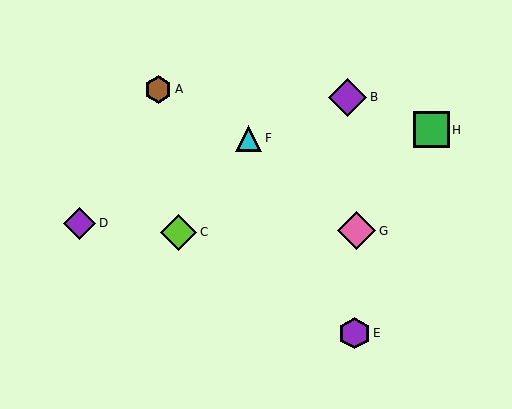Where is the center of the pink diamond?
The center of the pink diamond is at (356, 231).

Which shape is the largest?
The pink diamond (labeled G) is the largest.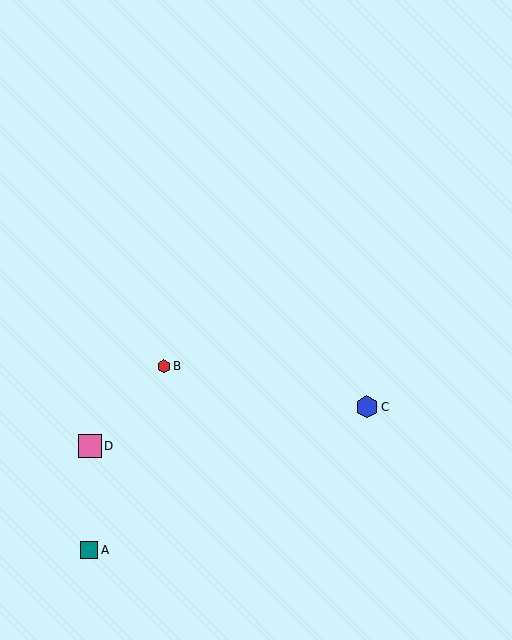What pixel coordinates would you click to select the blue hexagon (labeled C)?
Click at (367, 407) to select the blue hexagon C.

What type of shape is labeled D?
Shape D is a pink square.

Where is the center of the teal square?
The center of the teal square is at (89, 550).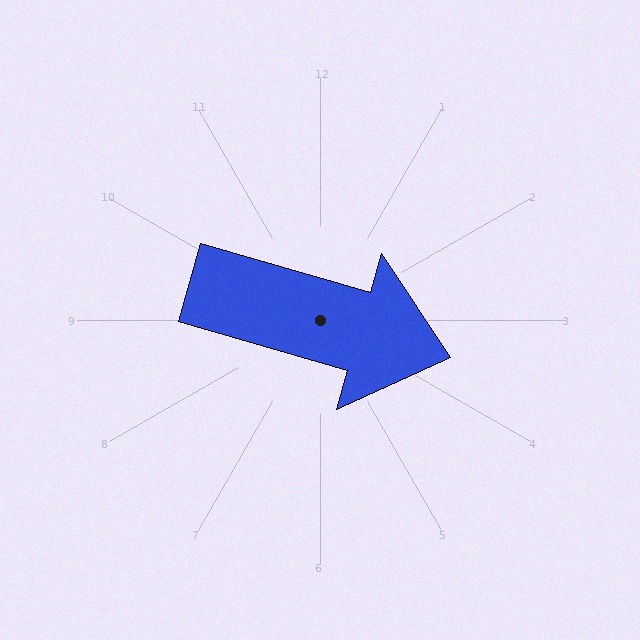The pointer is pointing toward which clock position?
Roughly 4 o'clock.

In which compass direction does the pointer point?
East.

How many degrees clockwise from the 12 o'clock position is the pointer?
Approximately 106 degrees.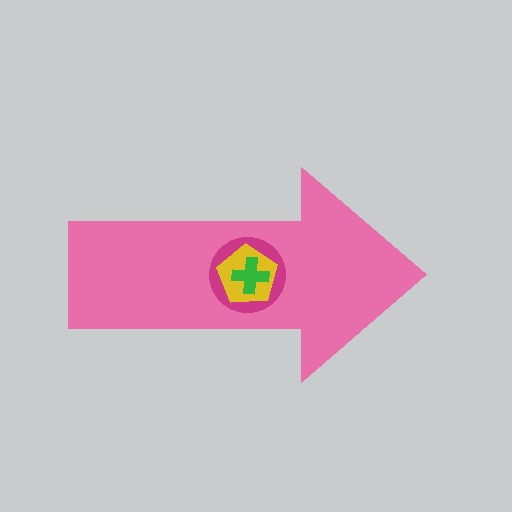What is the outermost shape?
The pink arrow.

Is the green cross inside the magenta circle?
Yes.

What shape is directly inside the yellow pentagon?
The green cross.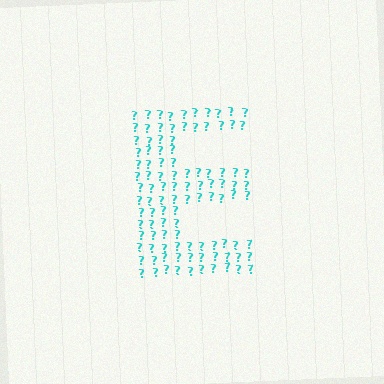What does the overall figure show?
The overall figure shows the letter E.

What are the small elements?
The small elements are question marks.